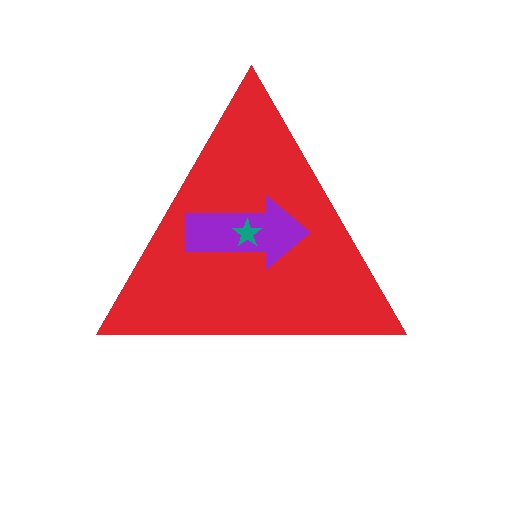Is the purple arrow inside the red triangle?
Yes.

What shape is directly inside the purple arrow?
The teal star.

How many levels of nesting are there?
3.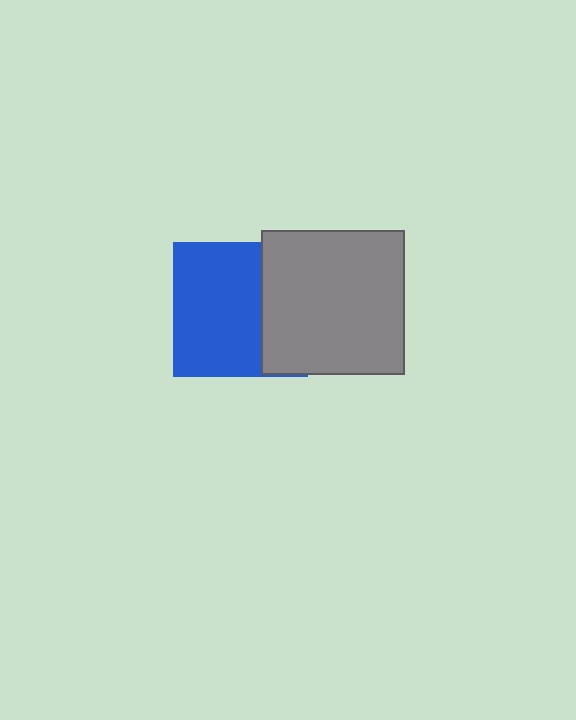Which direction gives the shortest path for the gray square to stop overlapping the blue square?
Moving right gives the shortest separation.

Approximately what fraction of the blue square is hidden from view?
Roughly 34% of the blue square is hidden behind the gray square.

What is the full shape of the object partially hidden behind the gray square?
The partially hidden object is a blue square.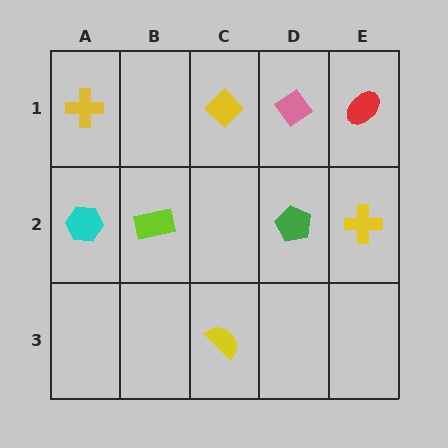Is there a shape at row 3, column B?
No, that cell is empty.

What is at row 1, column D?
A pink diamond.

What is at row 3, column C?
A yellow semicircle.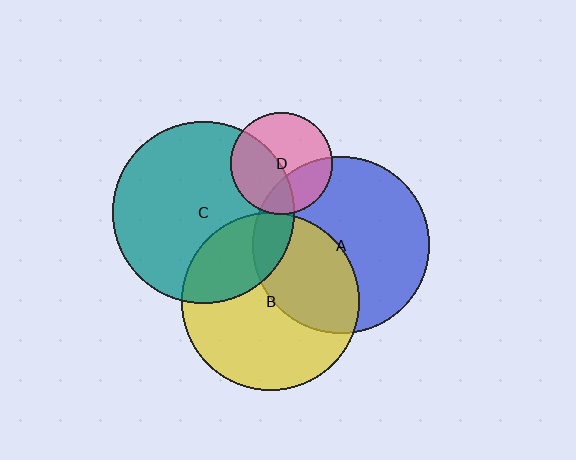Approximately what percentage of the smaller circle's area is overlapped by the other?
Approximately 40%.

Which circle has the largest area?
Circle C (teal).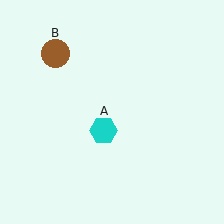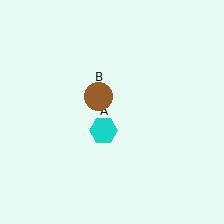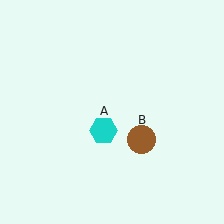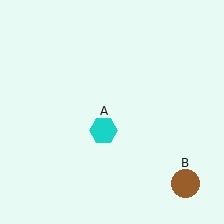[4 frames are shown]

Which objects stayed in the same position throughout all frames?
Cyan hexagon (object A) remained stationary.